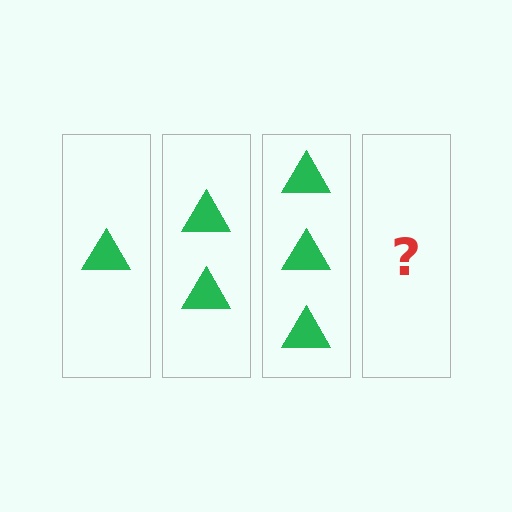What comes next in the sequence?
The next element should be 4 triangles.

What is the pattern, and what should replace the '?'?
The pattern is that each step adds one more triangle. The '?' should be 4 triangles.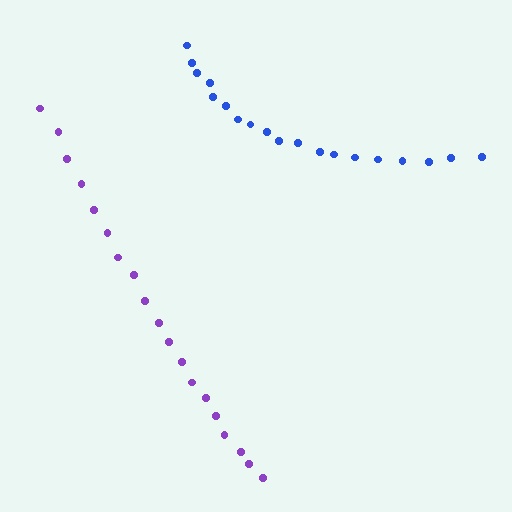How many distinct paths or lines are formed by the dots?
There are 2 distinct paths.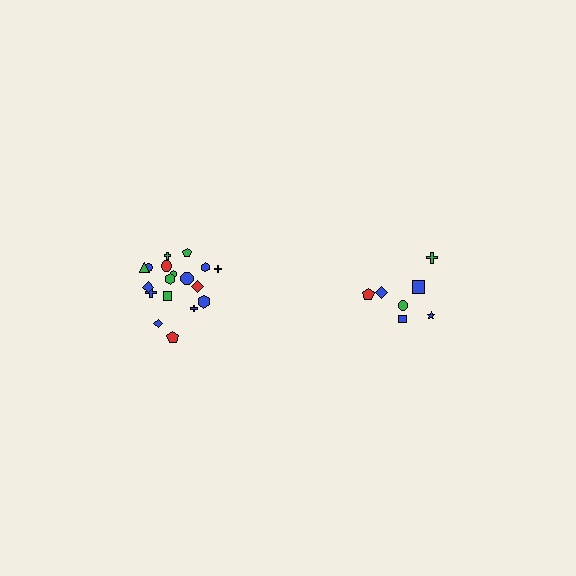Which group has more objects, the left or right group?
The left group.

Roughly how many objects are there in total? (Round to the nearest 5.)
Roughly 25 objects in total.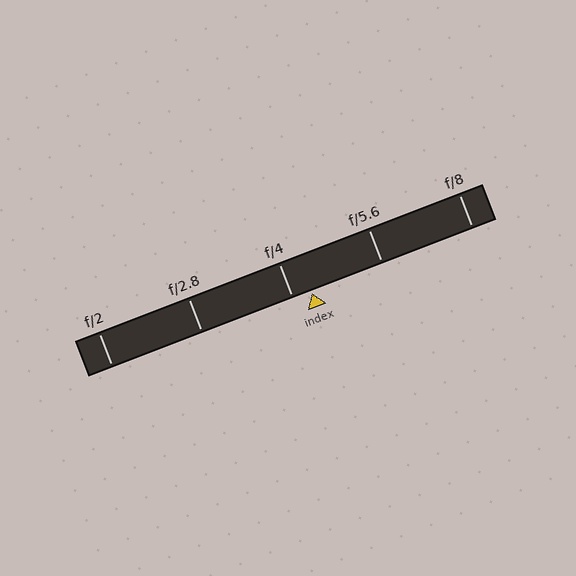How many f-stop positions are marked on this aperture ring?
There are 5 f-stop positions marked.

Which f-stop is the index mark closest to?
The index mark is closest to f/4.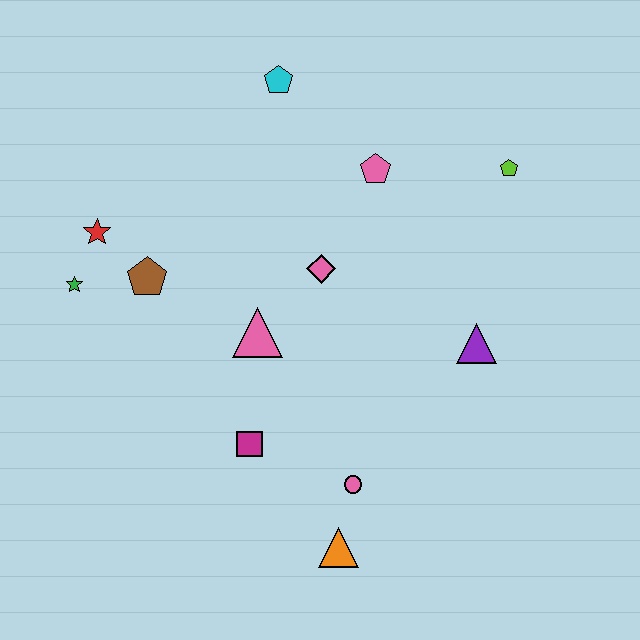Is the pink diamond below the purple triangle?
No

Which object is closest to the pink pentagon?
The pink diamond is closest to the pink pentagon.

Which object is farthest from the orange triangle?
The cyan pentagon is farthest from the orange triangle.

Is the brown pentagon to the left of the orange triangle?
Yes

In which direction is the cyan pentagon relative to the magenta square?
The cyan pentagon is above the magenta square.